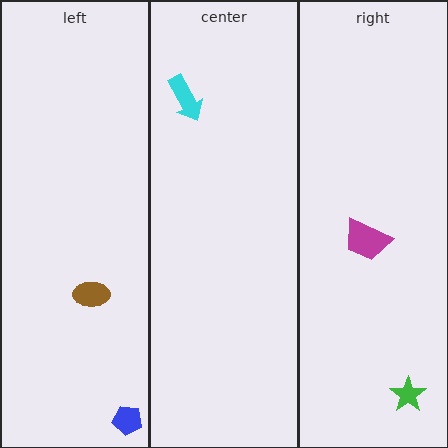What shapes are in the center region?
The cyan arrow.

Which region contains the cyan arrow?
The center region.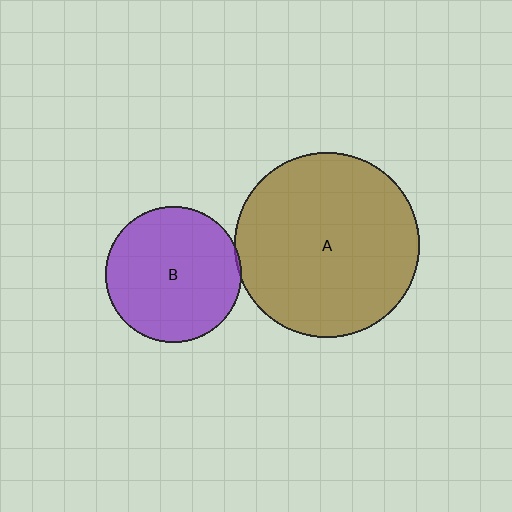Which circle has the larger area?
Circle A (brown).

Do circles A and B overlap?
Yes.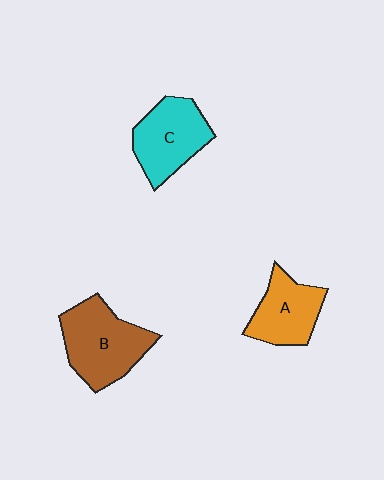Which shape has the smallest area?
Shape A (orange).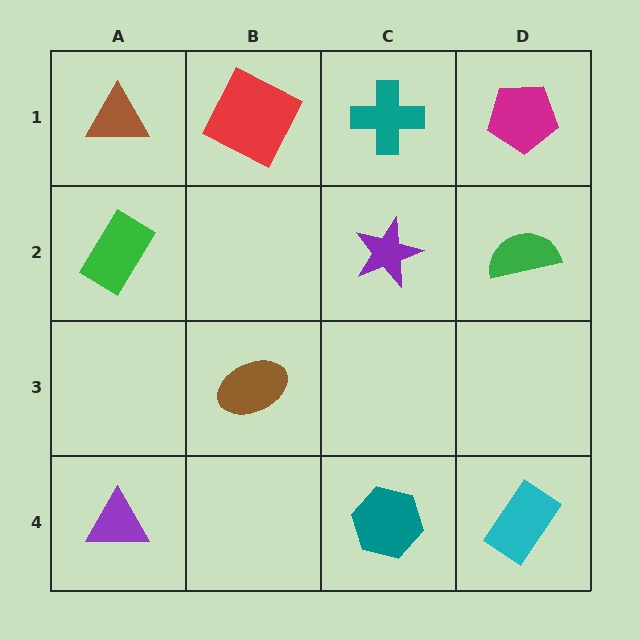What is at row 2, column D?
A green semicircle.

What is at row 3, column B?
A brown ellipse.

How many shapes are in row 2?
3 shapes.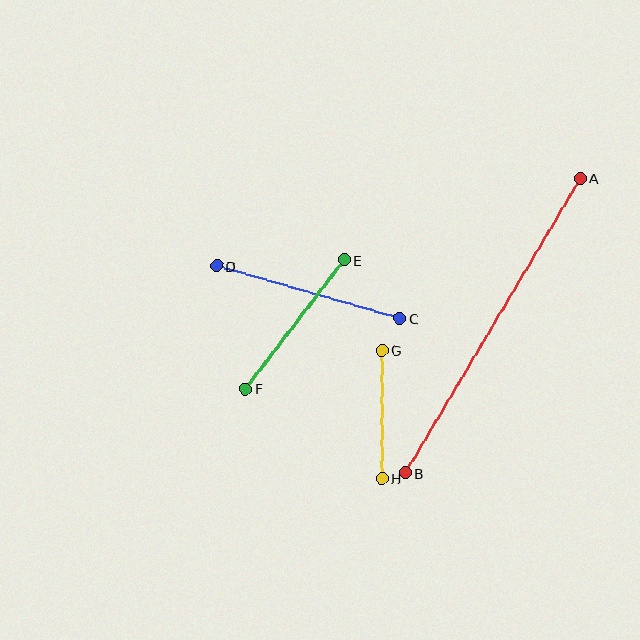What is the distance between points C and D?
The distance is approximately 191 pixels.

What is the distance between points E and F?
The distance is approximately 162 pixels.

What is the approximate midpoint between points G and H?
The midpoint is at approximately (382, 414) pixels.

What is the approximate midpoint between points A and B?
The midpoint is at approximately (493, 326) pixels.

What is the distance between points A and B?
The distance is approximately 342 pixels.